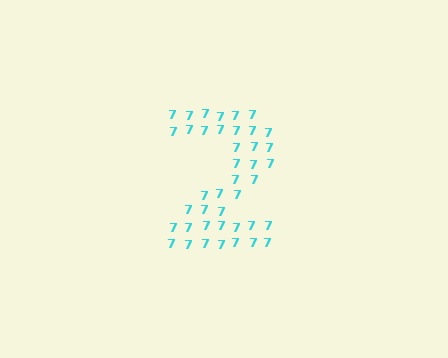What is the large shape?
The large shape is the digit 2.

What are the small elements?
The small elements are digit 7's.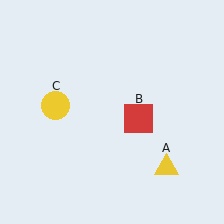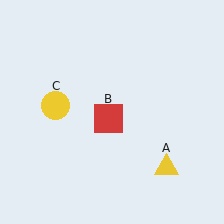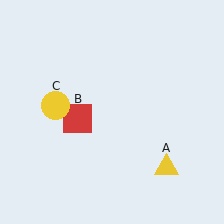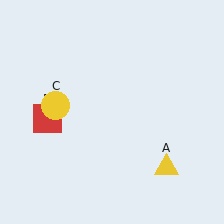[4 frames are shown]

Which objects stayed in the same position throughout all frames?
Yellow triangle (object A) and yellow circle (object C) remained stationary.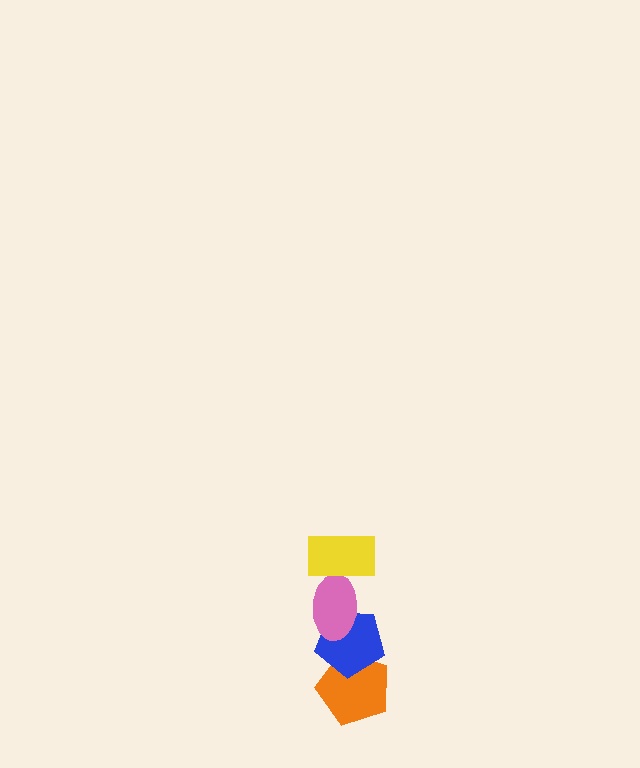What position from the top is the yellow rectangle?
The yellow rectangle is 1st from the top.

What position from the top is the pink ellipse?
The pink ellipse is 2nd from the top.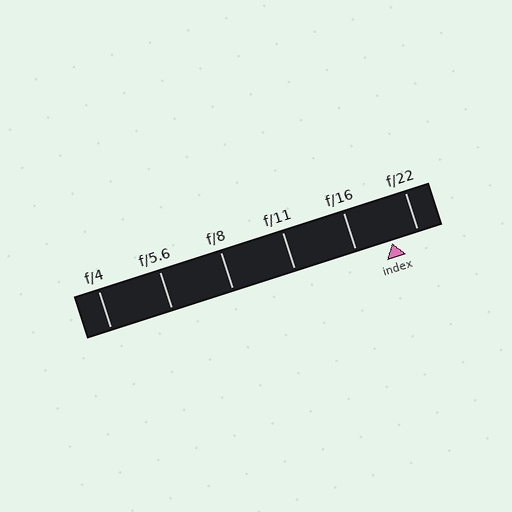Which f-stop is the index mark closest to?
The index mark is closest to f/22.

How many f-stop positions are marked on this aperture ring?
There are 6 f-stop positions marked.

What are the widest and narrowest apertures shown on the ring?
The widest aperture shown is f/4 and the narrowest is f/22.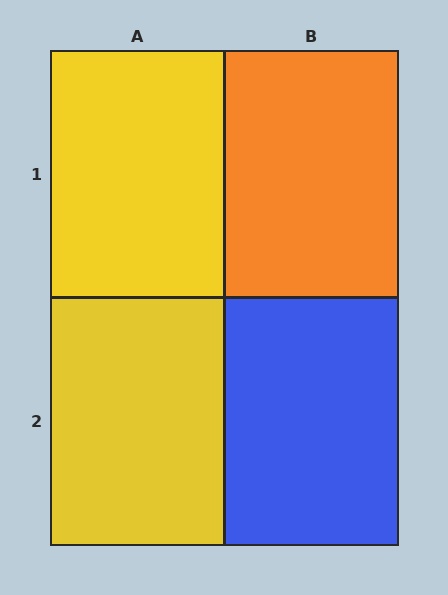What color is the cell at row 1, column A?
Yellow.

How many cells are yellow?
2 cells are yellow.